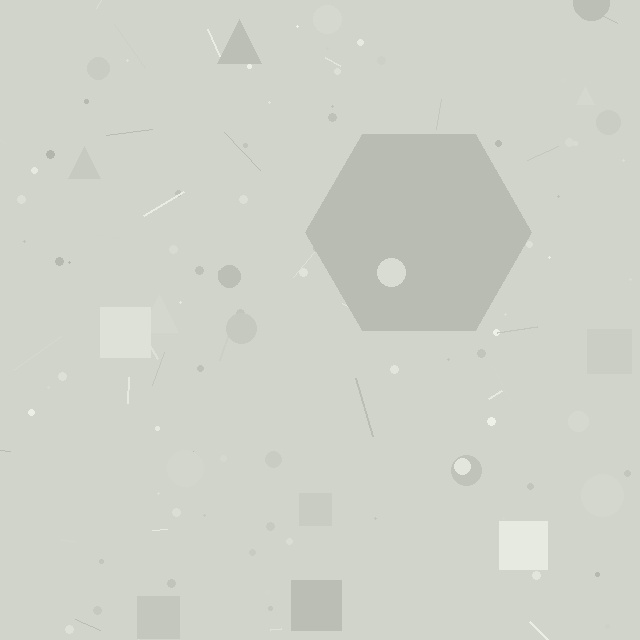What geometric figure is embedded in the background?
A hexagon is embedded in the background.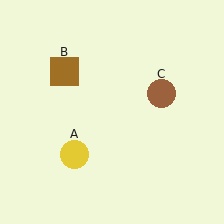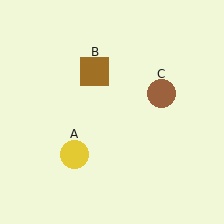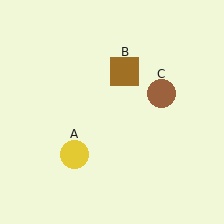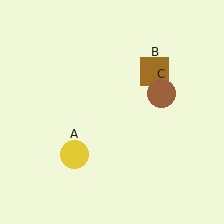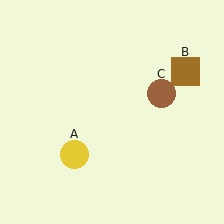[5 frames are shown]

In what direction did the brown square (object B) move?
The brown square (object B) moved right.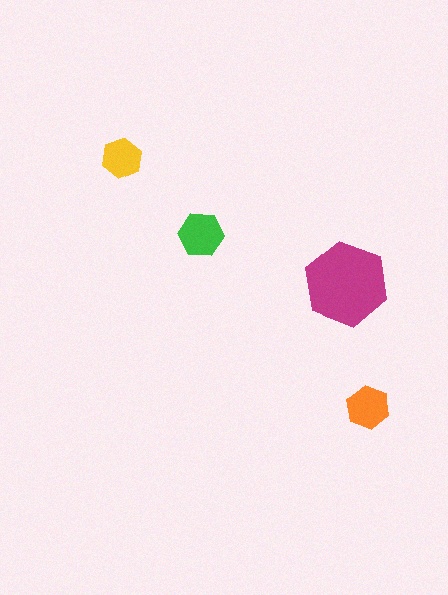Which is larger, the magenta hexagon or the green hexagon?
The magenta one.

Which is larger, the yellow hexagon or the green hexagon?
The green one.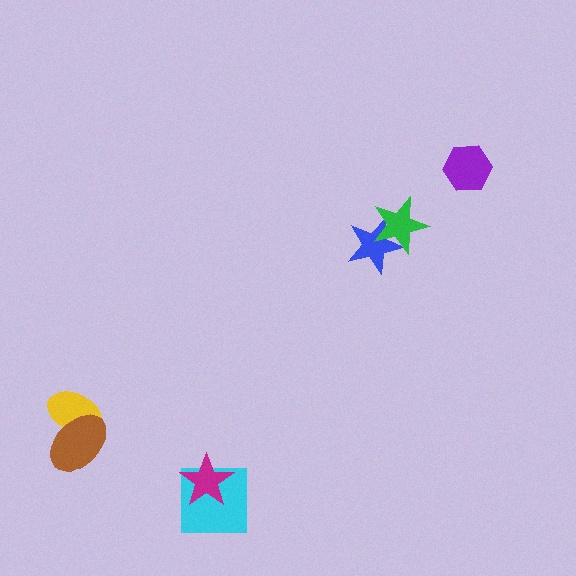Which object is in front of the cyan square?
The magenta star is in front of the cyan square.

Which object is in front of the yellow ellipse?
The brown ellipse is in front of the yellow ellipse.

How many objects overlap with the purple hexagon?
0 objects overlap with the purple hexagon.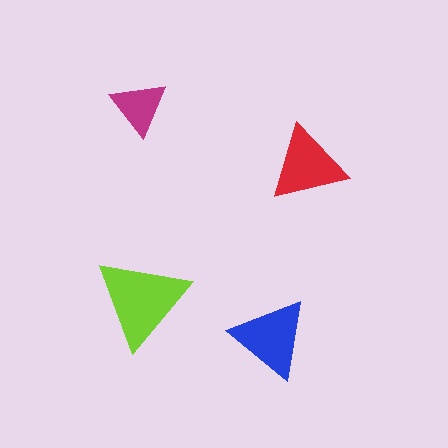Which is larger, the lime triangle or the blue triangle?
The lime one.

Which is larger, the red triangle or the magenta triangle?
The red one.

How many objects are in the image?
There are 4 objects in the image.